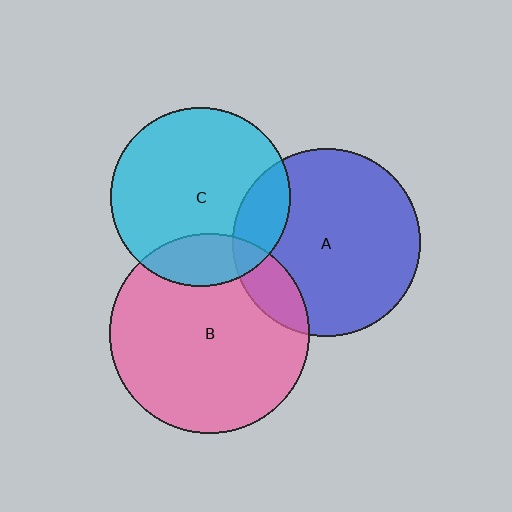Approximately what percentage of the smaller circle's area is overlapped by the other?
Approximately 15%.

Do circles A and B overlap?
Yes.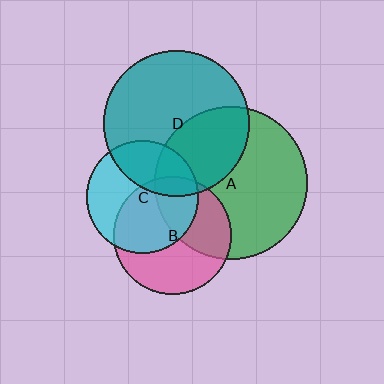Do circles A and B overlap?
Yes.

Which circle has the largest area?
Circle A (green).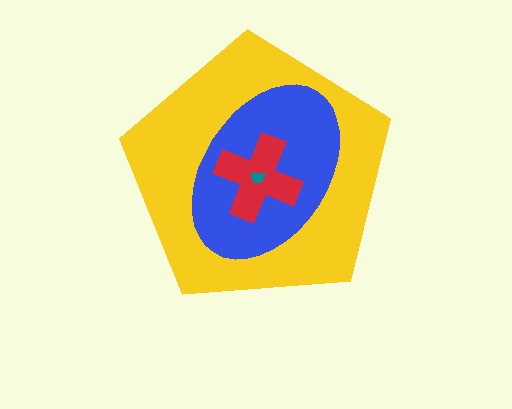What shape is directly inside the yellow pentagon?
The blue ellipse.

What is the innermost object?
The teal trapezoid.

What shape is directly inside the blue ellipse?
The red cross.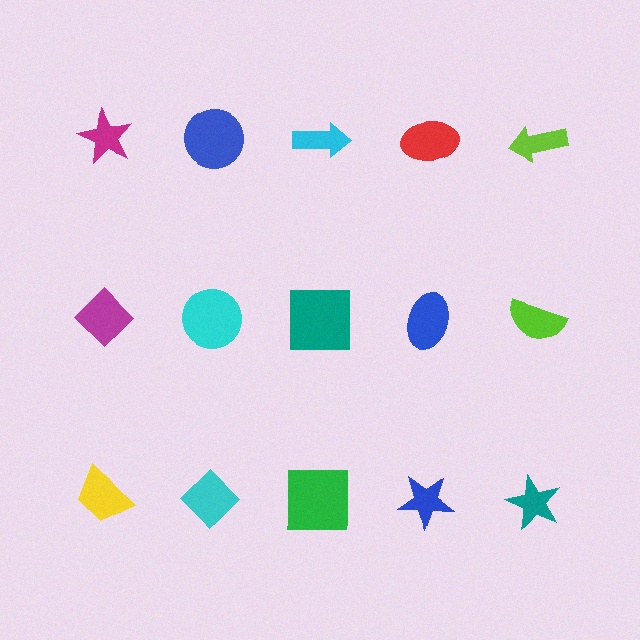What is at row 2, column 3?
A teal square.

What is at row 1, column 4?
A red ellipse.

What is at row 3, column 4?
A blue star.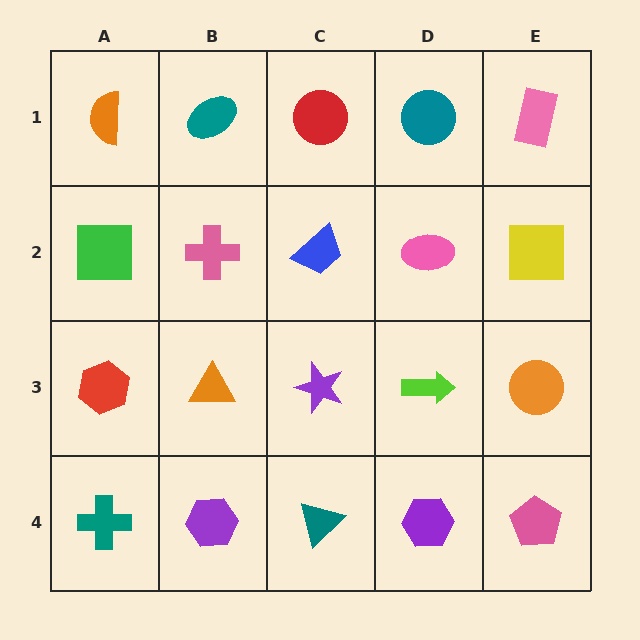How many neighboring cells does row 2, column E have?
3.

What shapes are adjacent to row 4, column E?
An orange circle (row 3, column E), a purple hexagon (row 4, column D).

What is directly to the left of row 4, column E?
A purple hexagon.